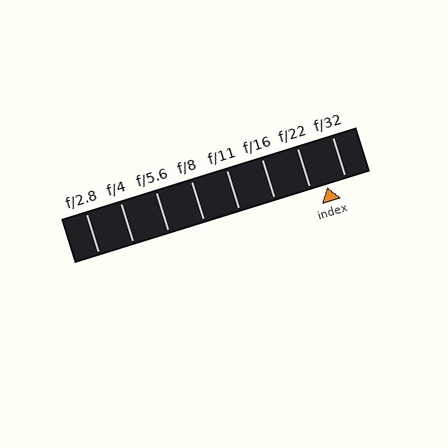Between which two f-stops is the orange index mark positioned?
The index mark is between f/22 and f/32.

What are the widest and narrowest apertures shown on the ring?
The widest aperture shown is f/2.8 and the narrowest is f/32.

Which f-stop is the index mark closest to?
The index mark is closest to f/22.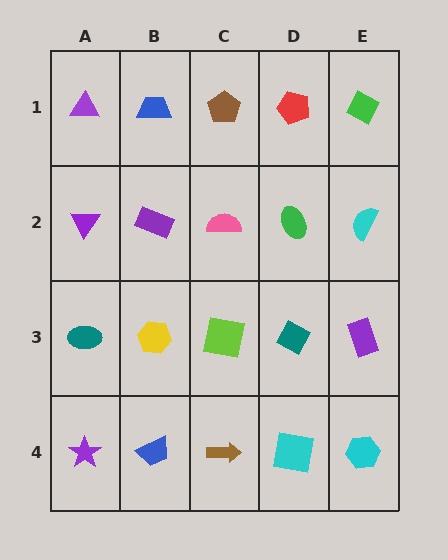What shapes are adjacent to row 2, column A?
A purple triangle (row 1, column A), a teal ellipse (row 3, column A), a purple rectangle (row 2, column B).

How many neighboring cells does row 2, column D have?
4.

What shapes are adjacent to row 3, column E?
A cyan semicircle (row 2, column E), a cyan hexagon (row 4, column E), a teal diamond (row 3, column D).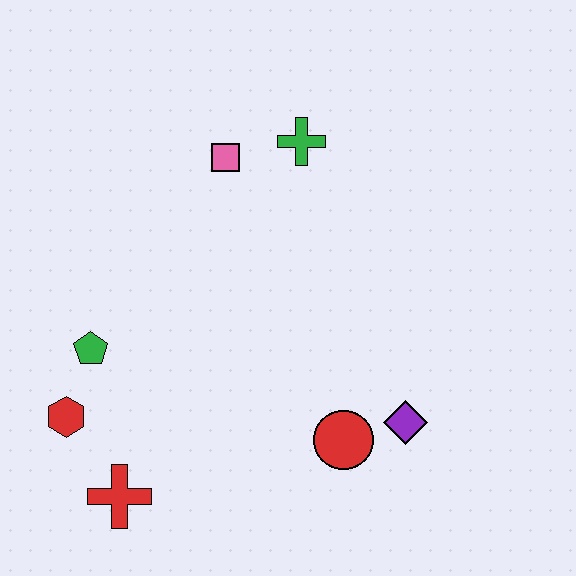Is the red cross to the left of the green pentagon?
No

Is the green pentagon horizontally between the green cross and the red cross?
No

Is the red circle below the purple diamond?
Yes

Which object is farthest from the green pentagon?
The purple diamond is farthest from the green pentagon.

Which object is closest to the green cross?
The pink square is closest to the green cross.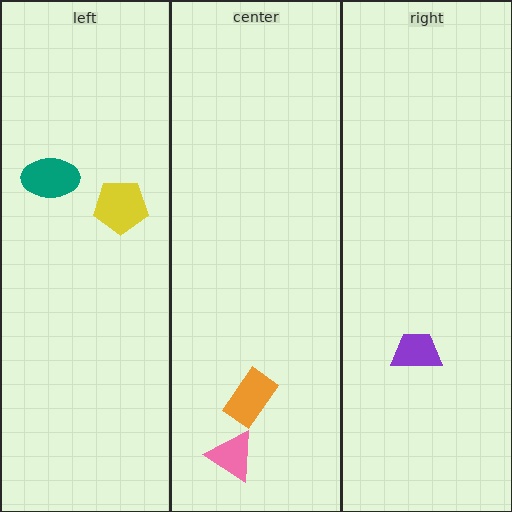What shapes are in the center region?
The orange rectangle, the pink triangle.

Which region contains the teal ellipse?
The left region.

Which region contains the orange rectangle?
The center region.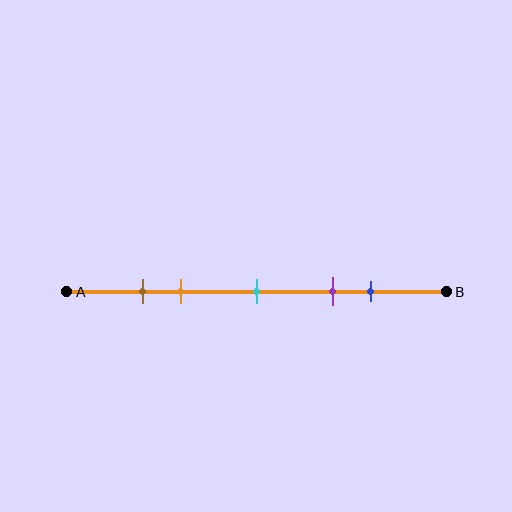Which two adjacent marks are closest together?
The brown and orange marks are the closest adjacent pair.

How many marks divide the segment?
There are 5 marks dividing the segment.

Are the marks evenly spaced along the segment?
No, the marks are not evenly spaced.